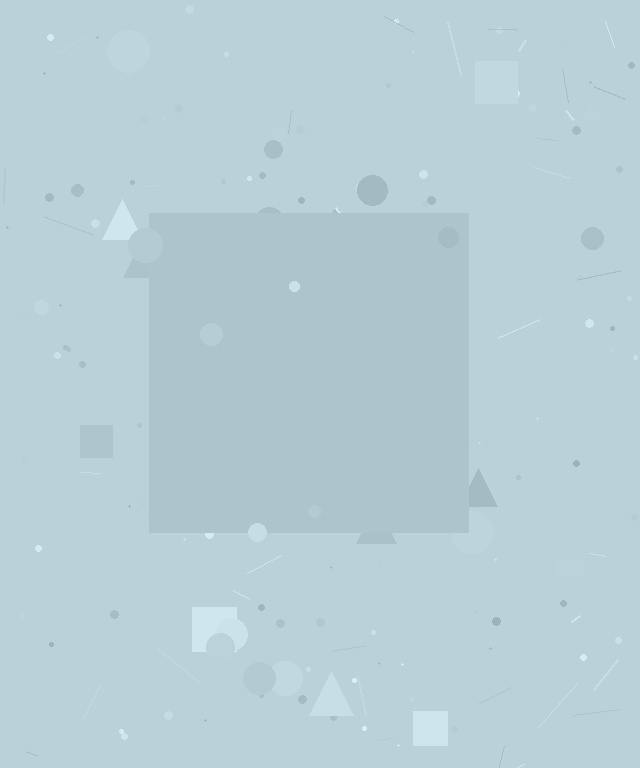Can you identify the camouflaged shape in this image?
The camouflaged shape is a square.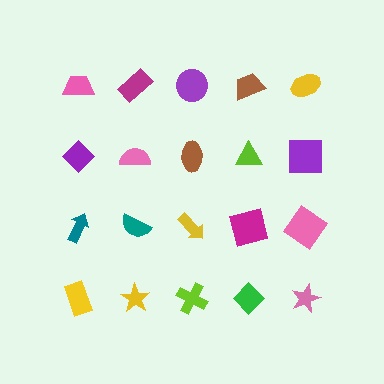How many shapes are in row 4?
5 shapes.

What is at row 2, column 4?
A lime triangle.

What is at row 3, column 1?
A teal arrow.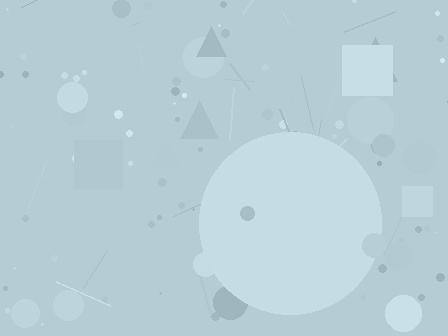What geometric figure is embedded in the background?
A circle is embedded in the background.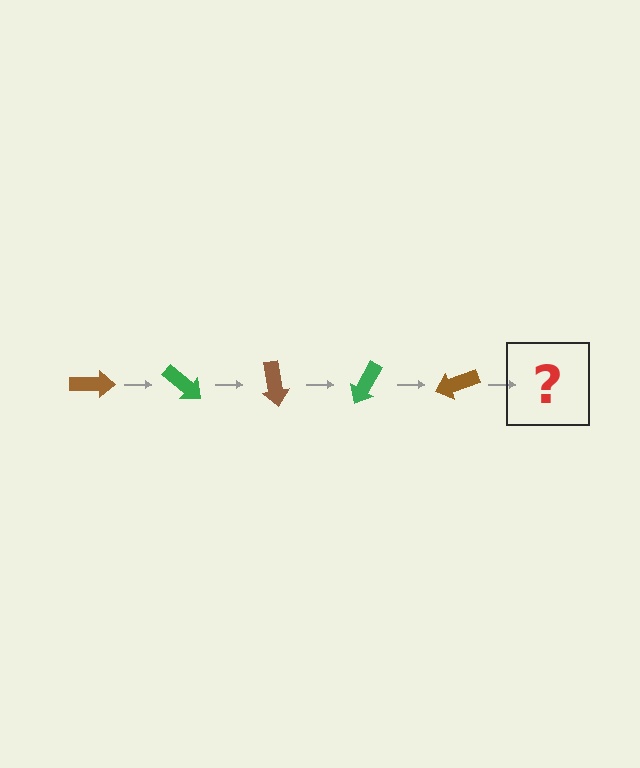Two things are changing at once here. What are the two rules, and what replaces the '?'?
The two rules are that it rotates 40 degrees each step and the color cycles through brown and green. The '?' should be a green arrow, rotated 200 degrees from the start.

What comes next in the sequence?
The next element should be a green arrow, rotated 200 degrees from the start.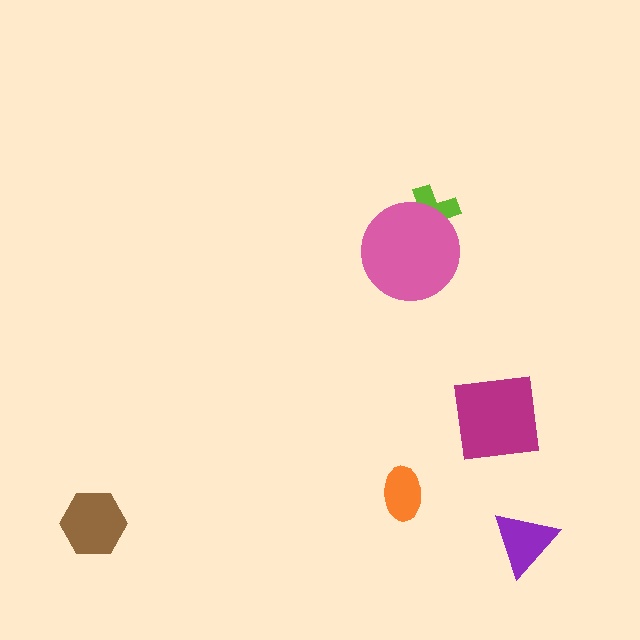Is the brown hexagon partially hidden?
No, no other shape covers it.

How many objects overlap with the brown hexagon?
0 objects overlap with the brown hexagon.